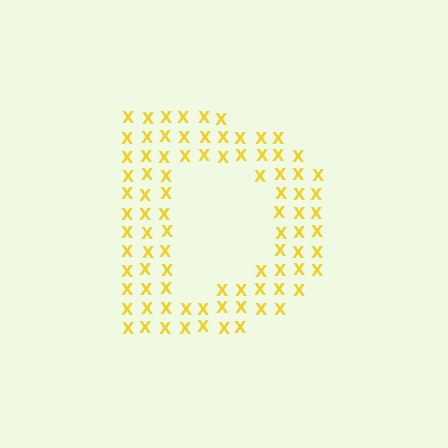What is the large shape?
The large shape is the letter D.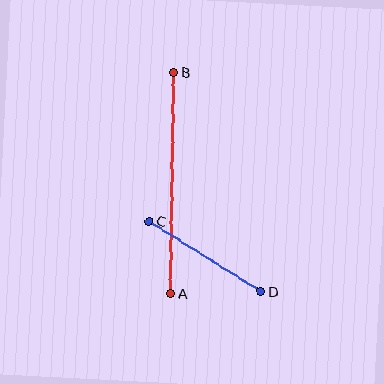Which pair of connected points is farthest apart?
Points A and B are farthest apart.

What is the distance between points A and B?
The distance is approximately 221 pixels.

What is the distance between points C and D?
The distance is approximately 132 pixels.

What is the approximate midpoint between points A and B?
The midpoint is at approximately (172, 183) pixels.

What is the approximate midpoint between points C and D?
The midpoint is at approximately (205, 256) pixels.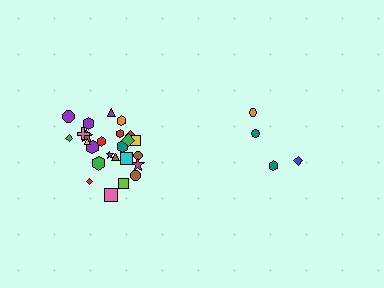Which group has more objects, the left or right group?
The left group.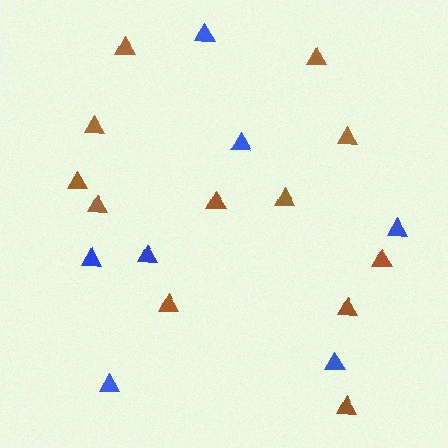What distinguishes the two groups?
There are 2 groups: one group of blue triangles (7) and one group of brown triangles (12).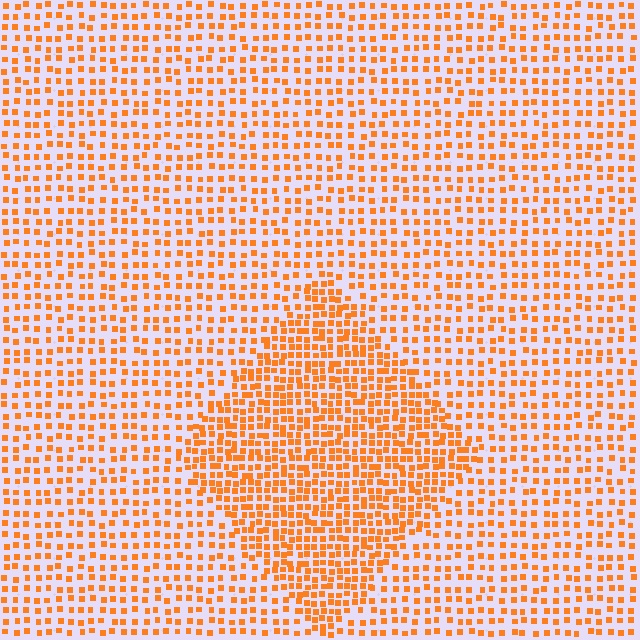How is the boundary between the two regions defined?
The boundary is defined by a change in element density (approximately 1.8x ratio). All elements are the same color, size, and shape.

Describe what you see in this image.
The image contains small orange elements arranged at two different densities. A diamond-shaped region is visible where the elements are more densely packed than the surrounding area.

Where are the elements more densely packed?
The elements are more densely packed inside the diamond boundary.